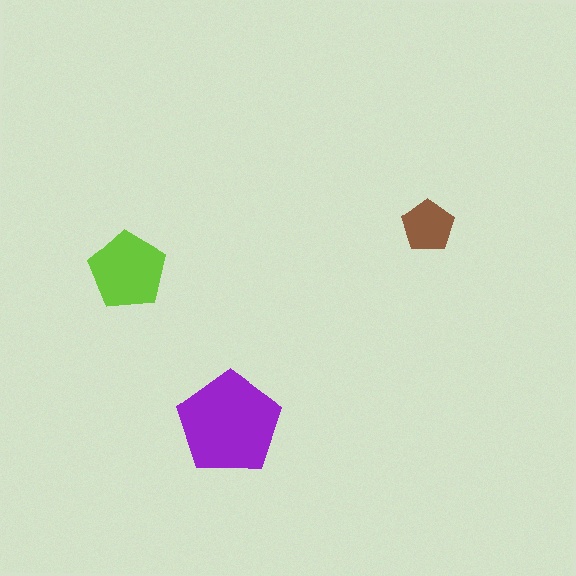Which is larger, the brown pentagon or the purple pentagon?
The purple one.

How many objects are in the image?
There are 3 objects in the image.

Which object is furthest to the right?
The brown pentagon is rightmost.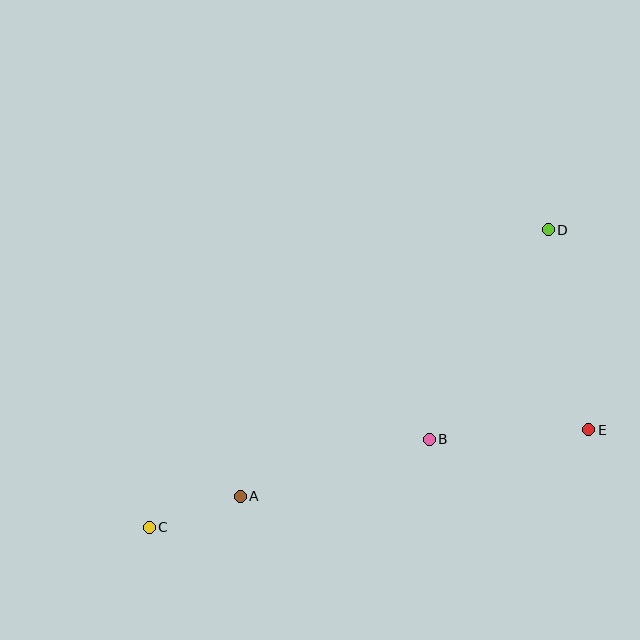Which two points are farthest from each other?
Points C and D are farthest from each other.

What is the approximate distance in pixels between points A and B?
The distance between A and B is approximately 197 pixels.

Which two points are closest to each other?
Points A and C are closest to each other.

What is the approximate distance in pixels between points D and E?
The distance between D and E is approximately 204 pixels.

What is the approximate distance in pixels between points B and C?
The distance between B and C is approximately 293 pixels.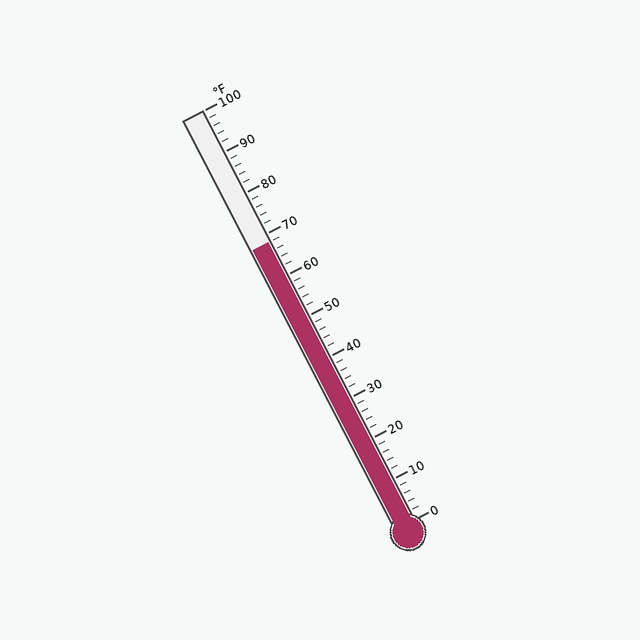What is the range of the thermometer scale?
The thermometer scale ranges from 0°F to 100°F.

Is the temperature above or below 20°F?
The temperature is above 20°F.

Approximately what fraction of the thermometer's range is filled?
The thermometer is filled to approximately 70% of its range.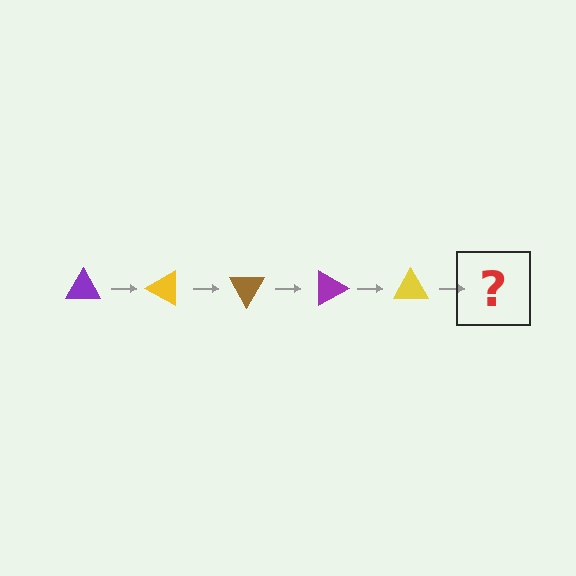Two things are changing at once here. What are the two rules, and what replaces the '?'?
The two rules are that it rotates 30 degrees each step and the color cycles through purple, yellow, and brown. The '?' should be a brown triangle, rotated 150 degrees from the start.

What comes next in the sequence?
The next element should be a brown triangle, rotated 150 degrees from the start.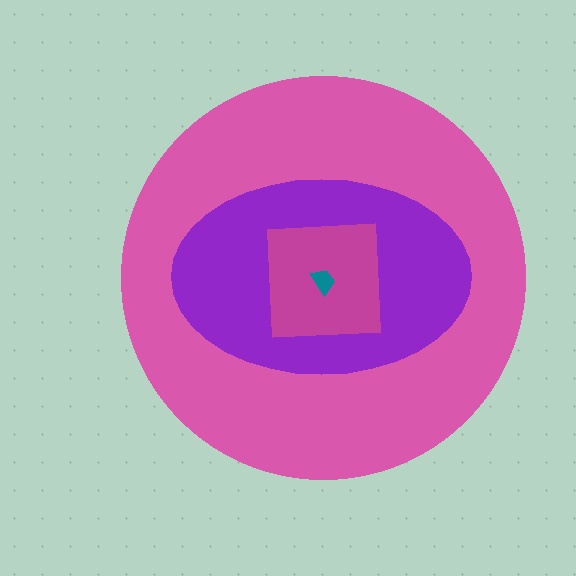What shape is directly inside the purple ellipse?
The magenta square.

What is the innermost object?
The teal trapezoid.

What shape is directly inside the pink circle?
The purple ellipse.